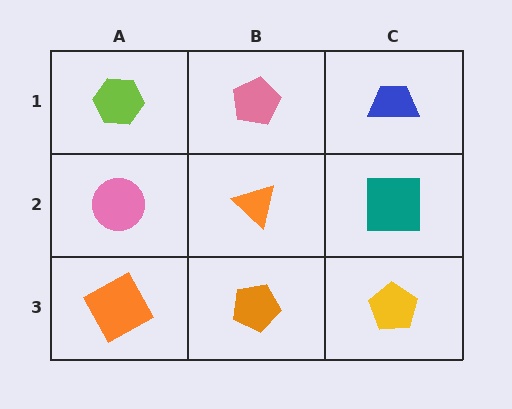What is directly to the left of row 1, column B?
A lime hexagon.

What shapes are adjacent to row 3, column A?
A pink circle (row 2, column A), an orange pentagon (row 3, column B).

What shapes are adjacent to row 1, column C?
A teal square (row 2, column C), a pink pentagon (row 1, column B).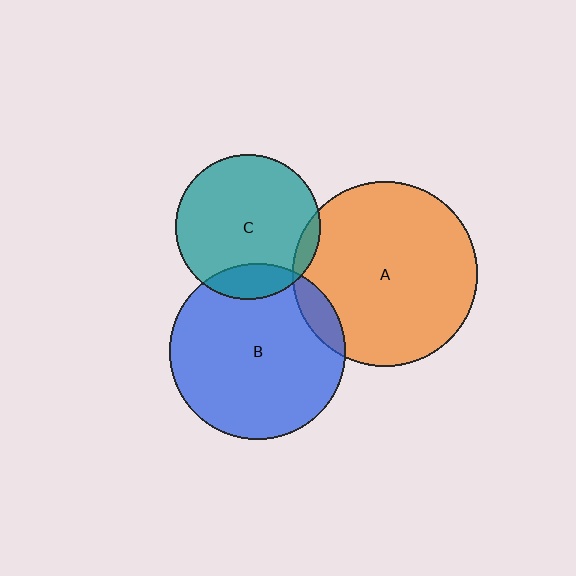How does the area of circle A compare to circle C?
Approximately 1.6 times.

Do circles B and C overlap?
Yes.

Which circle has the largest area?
Circle A (orange).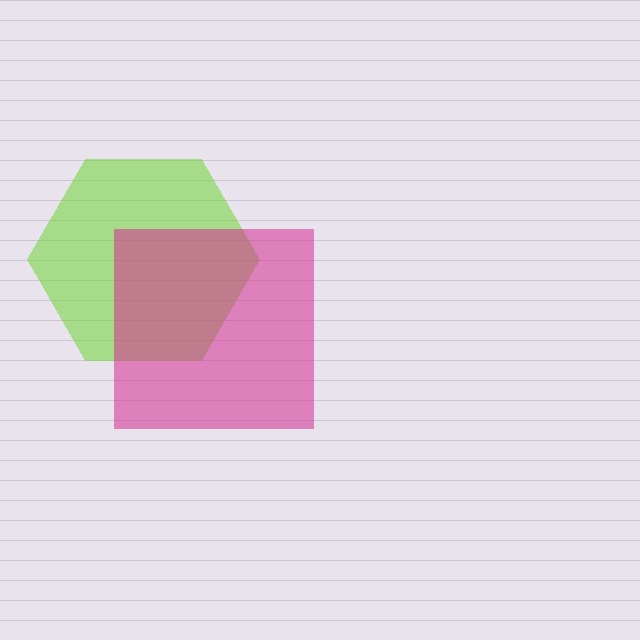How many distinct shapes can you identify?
There are 2 distinct shapes: a lime hexagon, a magenta square.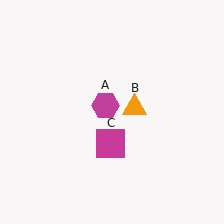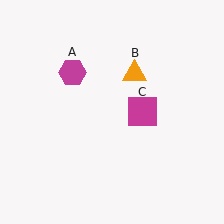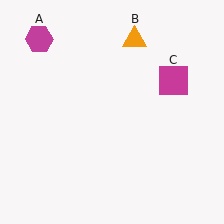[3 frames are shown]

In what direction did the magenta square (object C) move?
The magenta square (object C) moved up and to the right.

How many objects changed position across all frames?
3 objects changed position: magenta hexagon (object A), orange triangle (object B), magenta square (object C).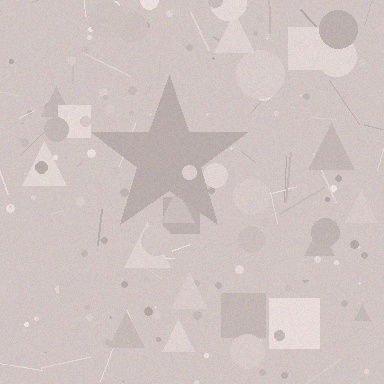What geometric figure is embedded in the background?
A star is embedded in the background.